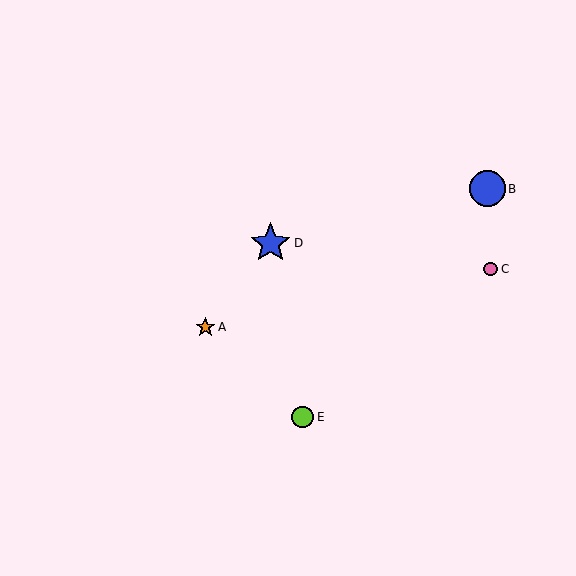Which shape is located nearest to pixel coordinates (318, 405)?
The lime circle (labeled E) at (303, 417) is nearest to that location.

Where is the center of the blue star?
The center of the blue star is at (270, 243).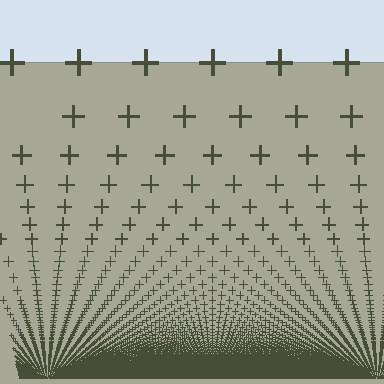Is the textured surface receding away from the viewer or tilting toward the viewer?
The surface appears to tilt toward the viewer. Texture elements get larger and sparser toward the top.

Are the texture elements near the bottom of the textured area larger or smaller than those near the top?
Smaller. The gradient is inverted — elements near the bottom are smaller and denser.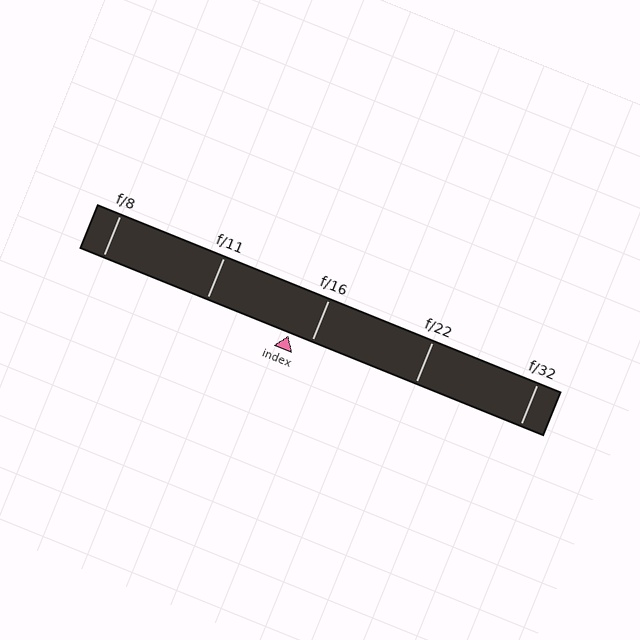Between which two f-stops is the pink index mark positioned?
The index mark is between f/11 and f/16.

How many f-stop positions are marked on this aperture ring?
There are 5 f-stop positions marked.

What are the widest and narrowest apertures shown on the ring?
The widest aperture shown is f/8 and the narrowest is f/32.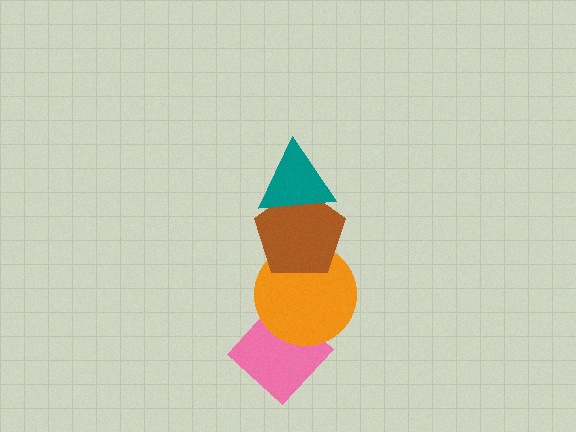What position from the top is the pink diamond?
The pink diamond is 4th from the top.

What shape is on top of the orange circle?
The brown pentagon is on top of the orange circle.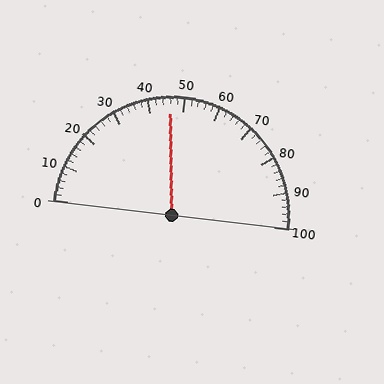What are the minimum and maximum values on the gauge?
The gauge ranges from 0 to 100.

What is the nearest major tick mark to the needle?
The nearest major tick mark is 50.